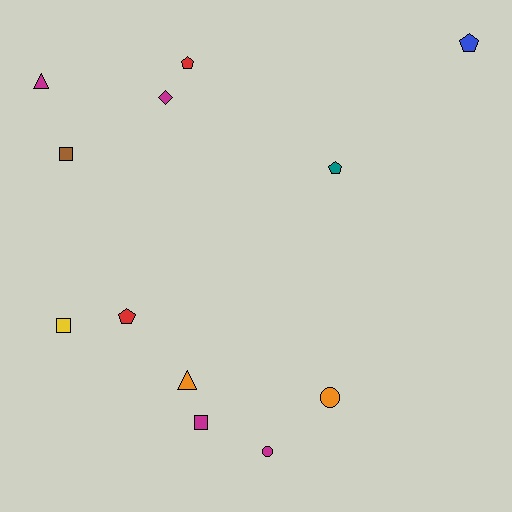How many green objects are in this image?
There are no green objects.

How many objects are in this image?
There are 12 objects.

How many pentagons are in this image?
There are 4 pentagons.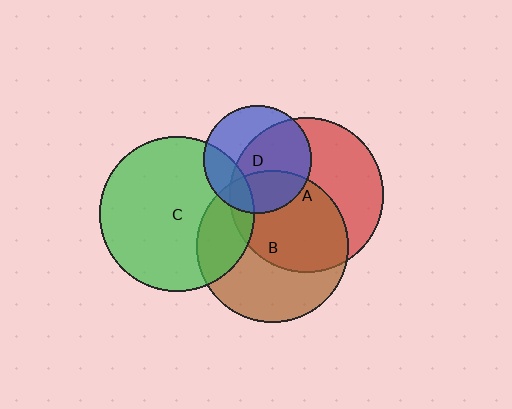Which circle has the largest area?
Circle C (green).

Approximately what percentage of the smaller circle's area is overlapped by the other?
Approximately 25%.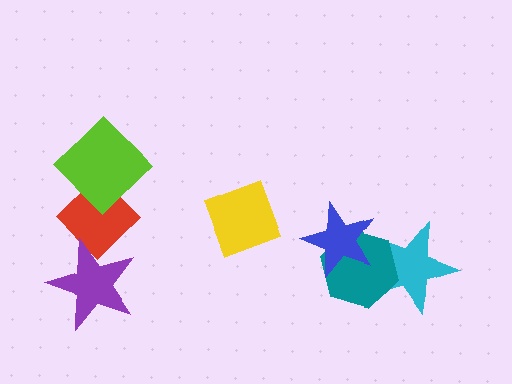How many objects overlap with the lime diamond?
1 object overlaps with the lime diamond.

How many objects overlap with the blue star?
2 objects overlap with the blue star.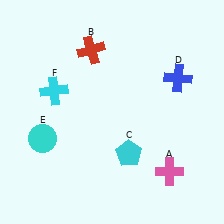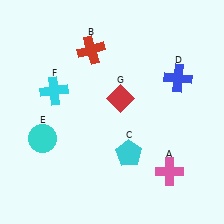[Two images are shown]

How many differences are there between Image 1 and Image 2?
There is 1 difference between the two images.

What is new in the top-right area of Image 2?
A red diamond (G) was added in the top-right area of Image 2.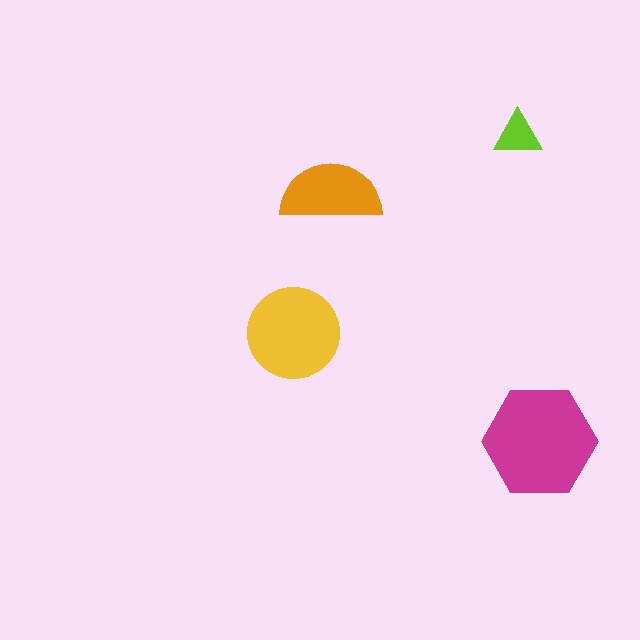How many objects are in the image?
There are 4 objects in the image.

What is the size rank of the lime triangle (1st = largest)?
4th.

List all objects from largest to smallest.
The magenta hexagon, the yellow circle, the orange semicircle, the lime triangle.